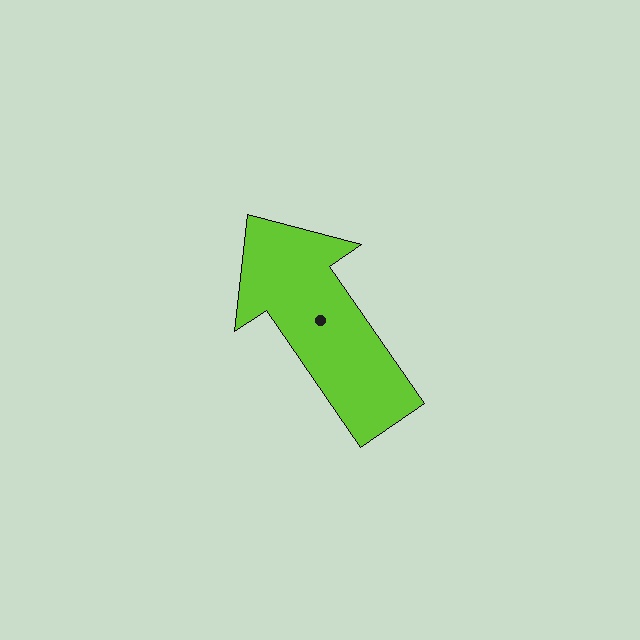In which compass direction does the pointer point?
Northwest.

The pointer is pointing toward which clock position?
Roughly 11 o'clock.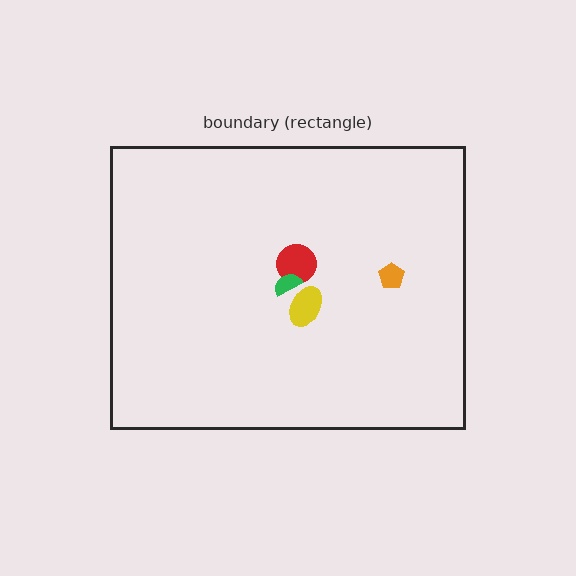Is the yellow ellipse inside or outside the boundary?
Inside.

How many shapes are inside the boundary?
4 inside, 0 outside.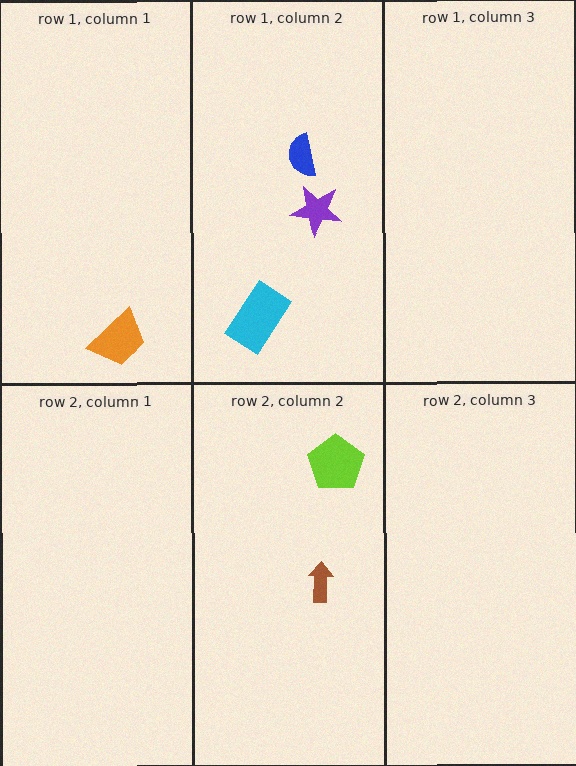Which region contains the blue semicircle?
The row 1, column 2 region.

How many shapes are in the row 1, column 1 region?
1.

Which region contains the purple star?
The row 1, column 2 region.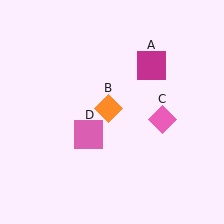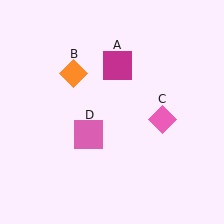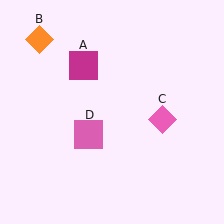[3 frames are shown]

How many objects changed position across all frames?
2 objects changed position: magenta square (object A), orange diamond (object B).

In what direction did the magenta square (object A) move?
The magenta square (object A) moved left.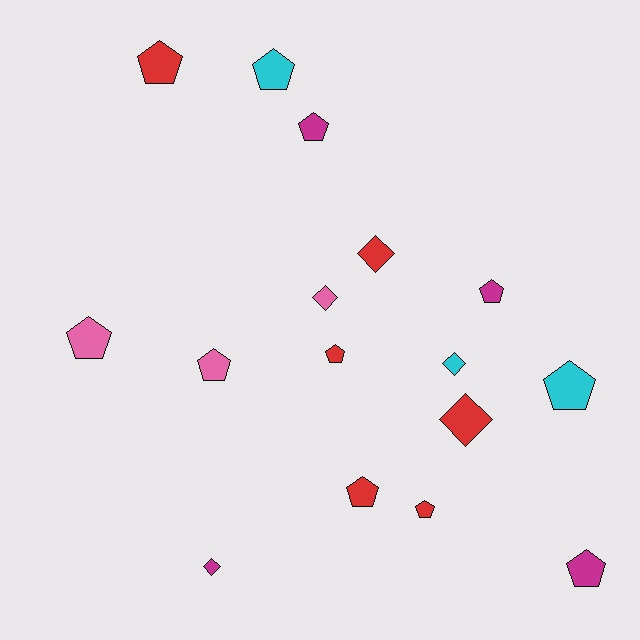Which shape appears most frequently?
Pentagon, with 11 objects.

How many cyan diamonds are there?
There is 1 cyan diamond.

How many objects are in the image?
There are 16 objects.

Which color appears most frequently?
Red, with 6 objects.